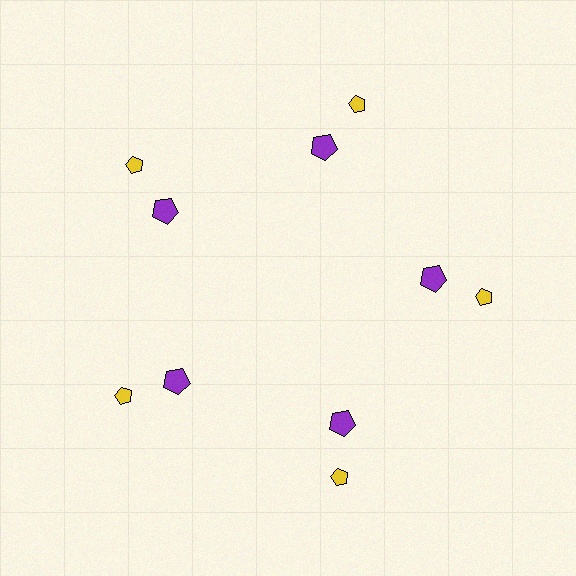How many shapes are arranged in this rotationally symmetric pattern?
There are 10 shapes, arranged in 5 groups of 2.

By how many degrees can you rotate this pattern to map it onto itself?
The pattern maps onto itself every 72 degrees of rotation.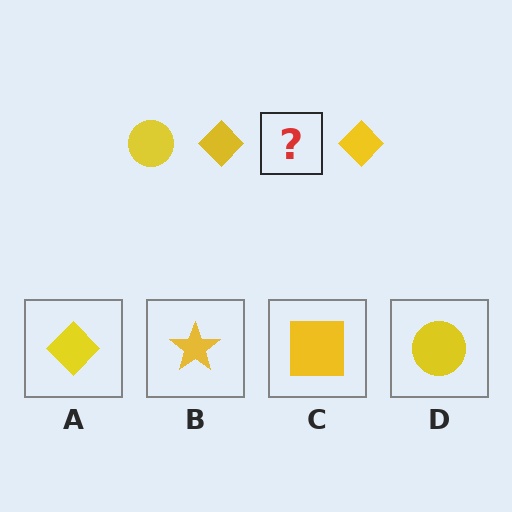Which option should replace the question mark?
Option D.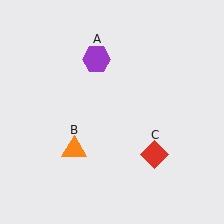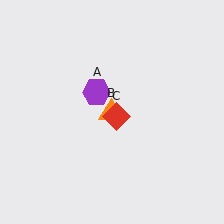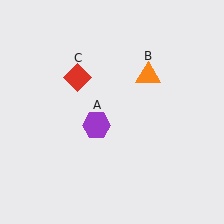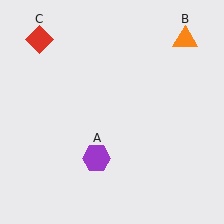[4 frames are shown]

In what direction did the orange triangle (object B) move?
The orange triangle (object B) moved up and to the right.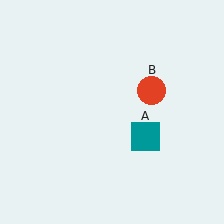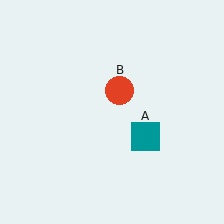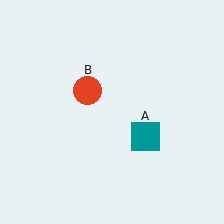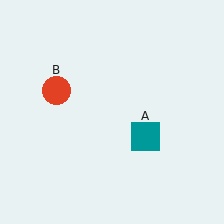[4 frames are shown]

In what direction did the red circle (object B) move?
The red circle (object B) moved left.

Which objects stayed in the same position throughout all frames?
Teal square (object A) remained stationary.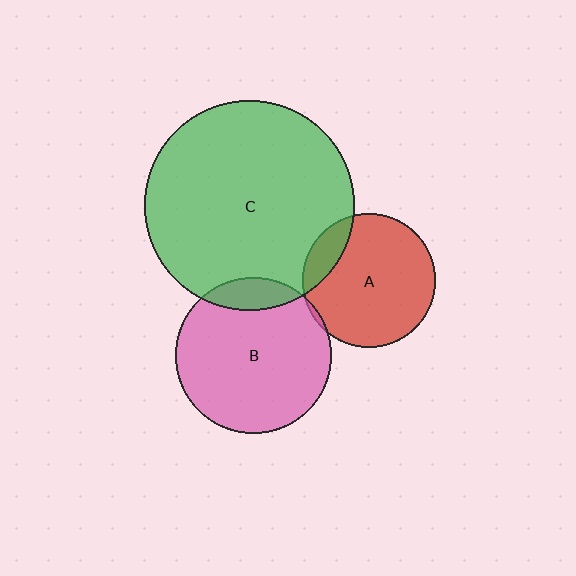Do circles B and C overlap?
Yes.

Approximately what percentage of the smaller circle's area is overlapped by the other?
Approximately 10%.